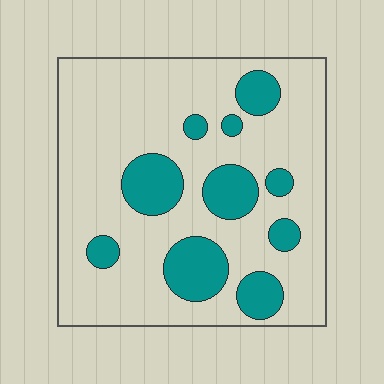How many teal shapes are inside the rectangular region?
10.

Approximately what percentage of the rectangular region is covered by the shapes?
Approximately 20%.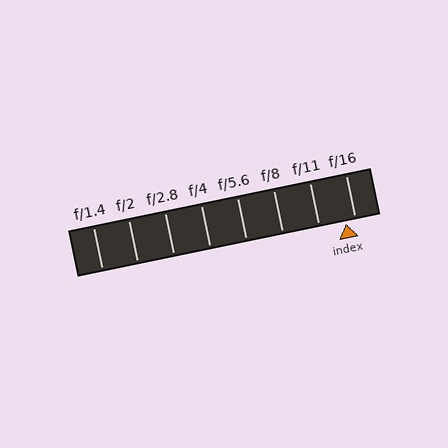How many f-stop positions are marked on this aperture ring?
There are 8 f-stop positions marked.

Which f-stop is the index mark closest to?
The index mark is closest to f/16.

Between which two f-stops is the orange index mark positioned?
The index mark is between f/11 and f/16.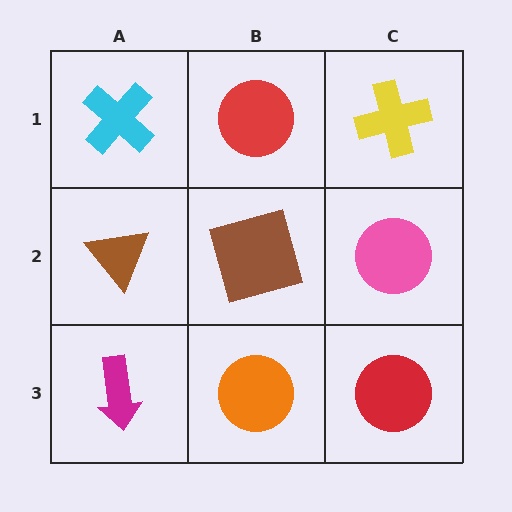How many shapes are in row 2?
3 shapes.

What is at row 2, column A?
A brown triangle.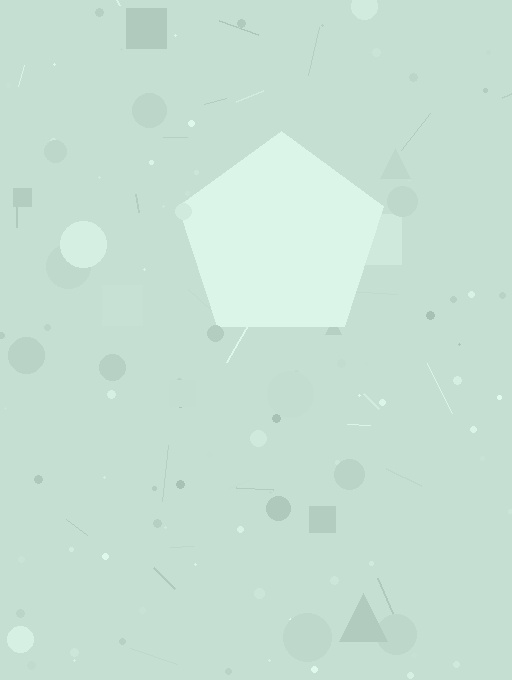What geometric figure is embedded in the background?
A pentagon is embedded in the background.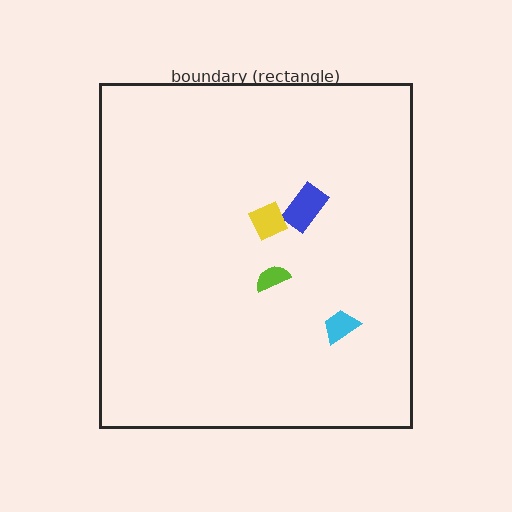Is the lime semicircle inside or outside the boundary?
Inside.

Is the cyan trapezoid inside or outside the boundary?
Inside.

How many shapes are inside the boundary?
4 inside, 0 outside.